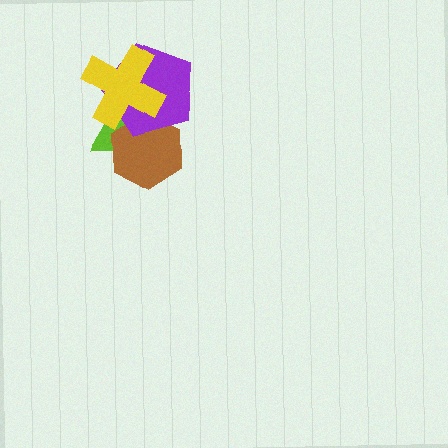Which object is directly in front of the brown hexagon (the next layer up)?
The purple pentagon is directly in front of the brown hexagon.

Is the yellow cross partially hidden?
No, no other shape covers it.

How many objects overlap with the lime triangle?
3 objects overlap with the lime triangle.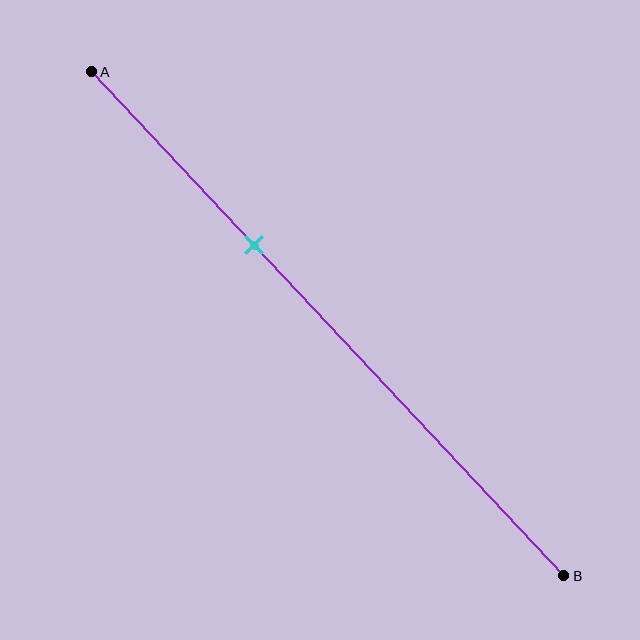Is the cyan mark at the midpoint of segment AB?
No, the mark is at about 35% from A, not at the 50% midpoint.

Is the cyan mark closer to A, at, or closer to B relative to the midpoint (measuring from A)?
The cyan mark is closer to point A than the midpoint of segment AB.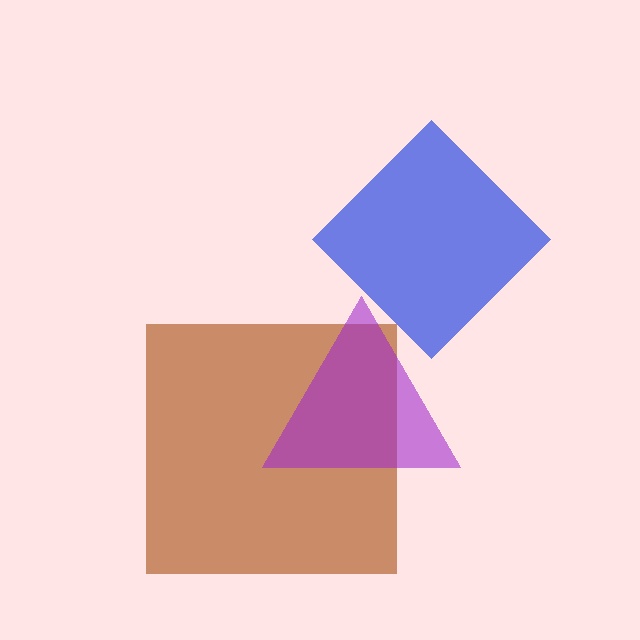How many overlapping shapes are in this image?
There are 3 overlapping shapes in the image.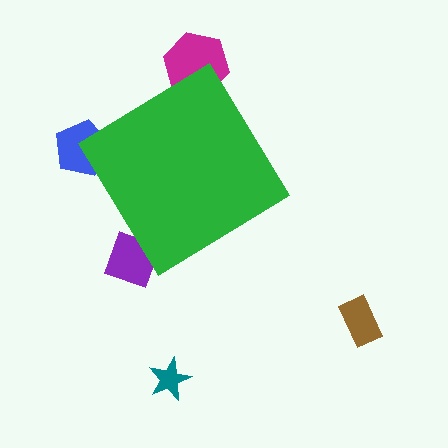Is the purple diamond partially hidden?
Yes, the purple diamond is partially hidden behind the green diamond.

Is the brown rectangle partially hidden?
No, the brown rectangle is fully visible.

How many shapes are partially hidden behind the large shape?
3 shapes are partially hidden.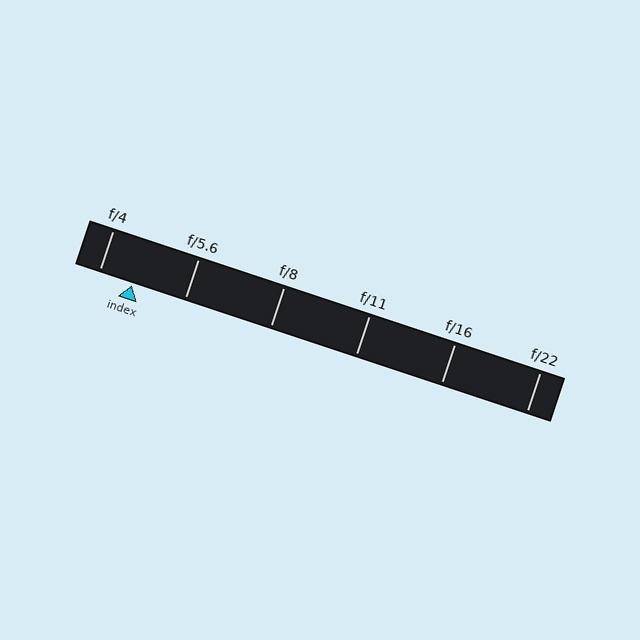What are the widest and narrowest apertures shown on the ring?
The widest aperture shown is f/4 and the narrowest is f/22.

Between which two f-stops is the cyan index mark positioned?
The index mark is between f/4 and f/5.6.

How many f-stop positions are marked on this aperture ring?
There are 6 f-stop positions marked.